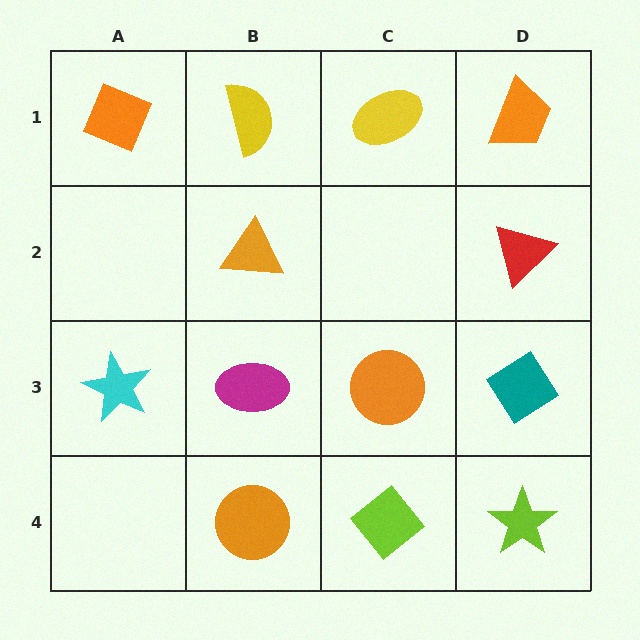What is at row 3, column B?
A magenta ellipse.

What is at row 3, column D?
A teal diamond.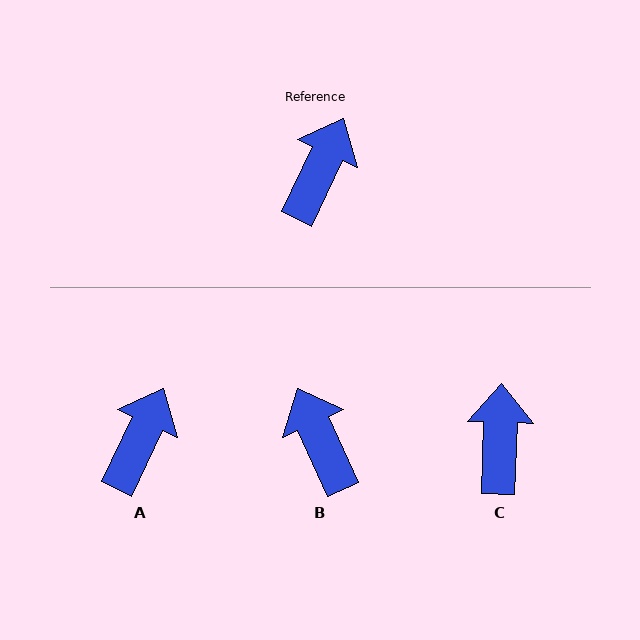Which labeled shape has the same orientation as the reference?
A.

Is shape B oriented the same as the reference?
No, it is off by about 50 degrees.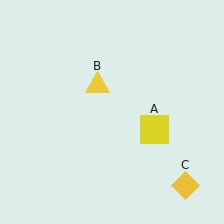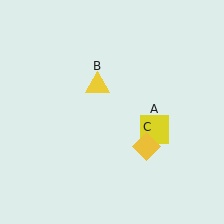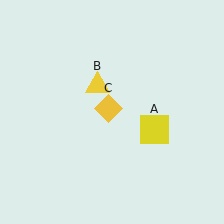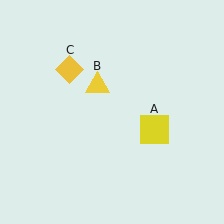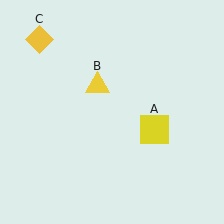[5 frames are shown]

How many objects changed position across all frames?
1 object changed position: yellow diamond (object C).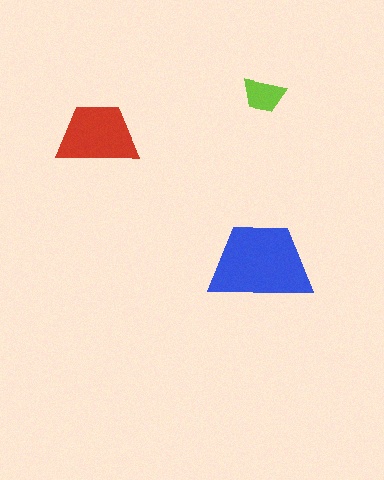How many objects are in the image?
There are 3 objects in the image.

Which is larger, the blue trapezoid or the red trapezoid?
The blue one.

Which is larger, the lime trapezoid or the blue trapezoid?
The blue one.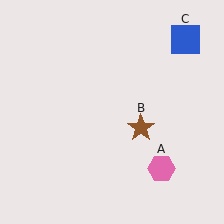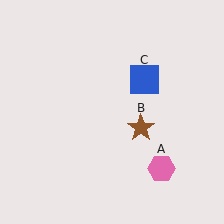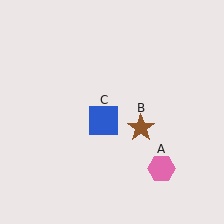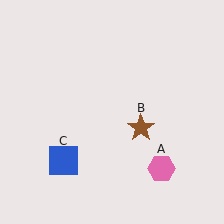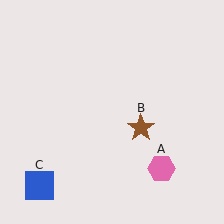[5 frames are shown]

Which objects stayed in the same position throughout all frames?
Pink hexagon (object A) and brown star (object B) remained stationary.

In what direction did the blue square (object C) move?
The blue square (object C) moved down and to the left.